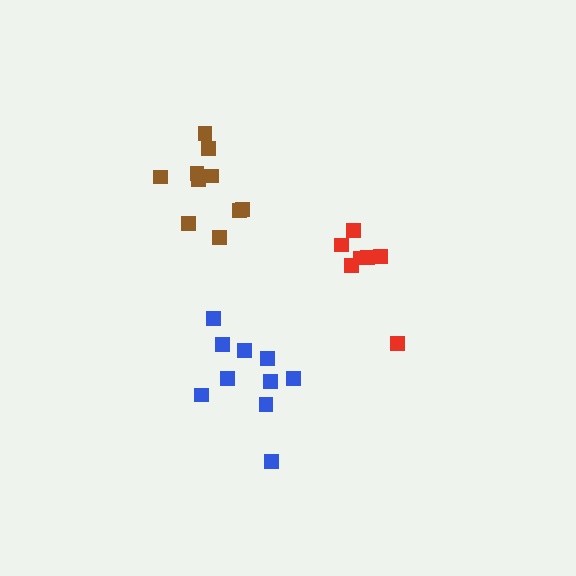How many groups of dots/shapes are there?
There are 3 groups.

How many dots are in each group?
Group 1: 10 dots, Group 2: 7 dots, Group 3: 10 dots (27 total).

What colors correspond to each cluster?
The clusters are colored: blue, red, brown.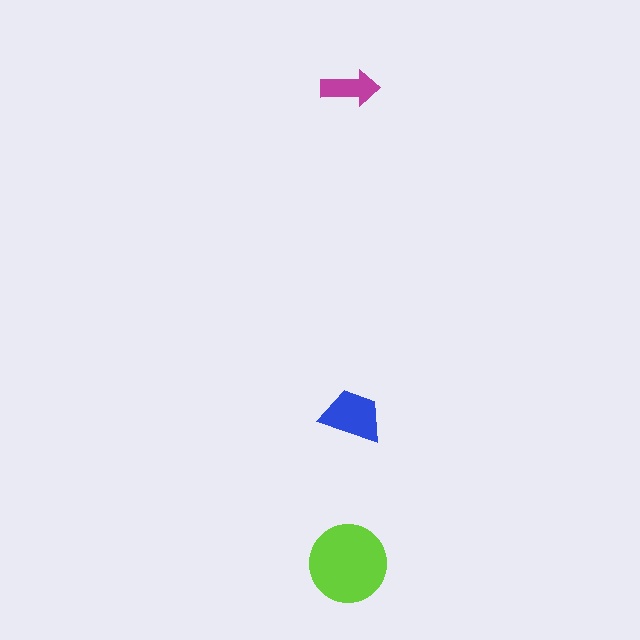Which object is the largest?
The lime circle.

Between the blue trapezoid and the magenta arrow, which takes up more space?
The blue trapezoid.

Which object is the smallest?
The magenta arrow.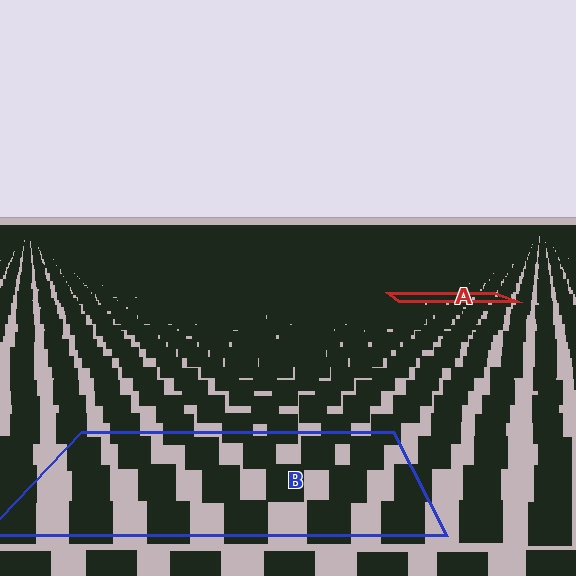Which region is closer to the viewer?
Region B is closer. The texture elements there are larger and more spread out.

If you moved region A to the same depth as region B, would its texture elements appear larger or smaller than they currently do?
They would appear larger. At a closer depth, the same texture elements are projected at a bigger on-screen size.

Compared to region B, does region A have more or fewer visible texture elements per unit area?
Region A has more texture elements per unit area — they are packed more densely because it is farther away.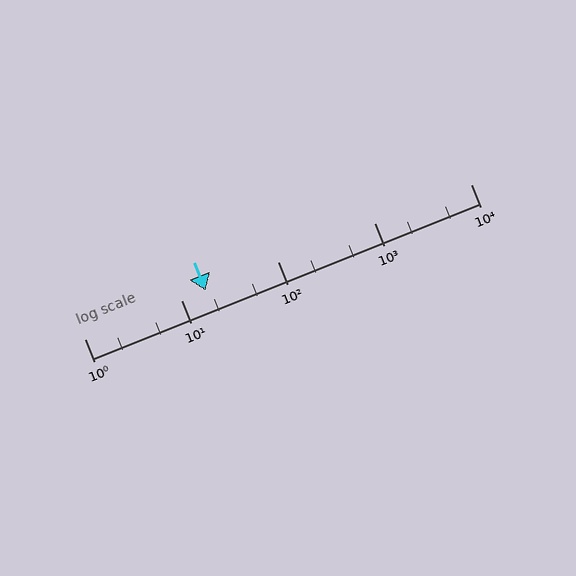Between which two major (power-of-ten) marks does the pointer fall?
The pointer is between 10 and 100.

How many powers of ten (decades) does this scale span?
The scale spans 4 decades, from 1 to 10000.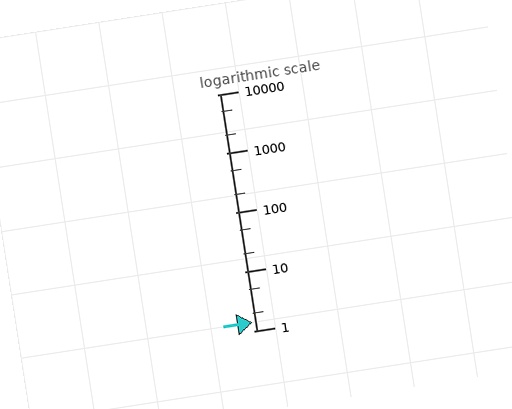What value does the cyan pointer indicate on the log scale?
The pointer indicates approximately 1.4.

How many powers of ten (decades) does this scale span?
The scale spans 4 decades, from 1 to 10000.